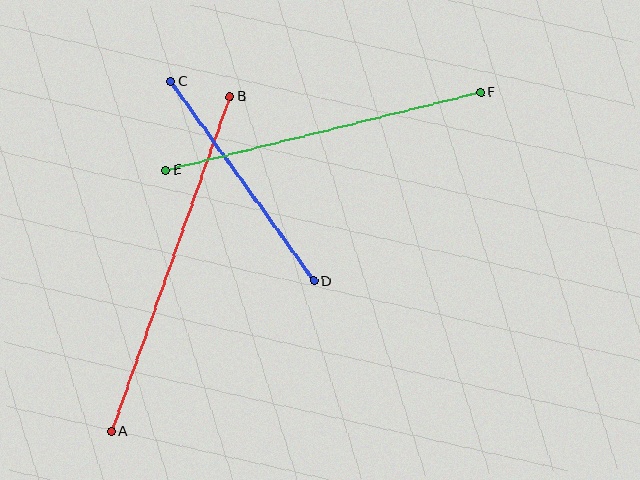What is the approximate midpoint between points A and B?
The midpoint is at approximately (171, 264) pixels.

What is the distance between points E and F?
The distance is approximately 325 pixels.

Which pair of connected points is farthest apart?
Points A and B are farthest apart.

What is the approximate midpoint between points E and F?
The midpoint is at approximately (323, 131) pixels.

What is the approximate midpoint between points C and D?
The midpoint is at approximately (242, 181) pixels.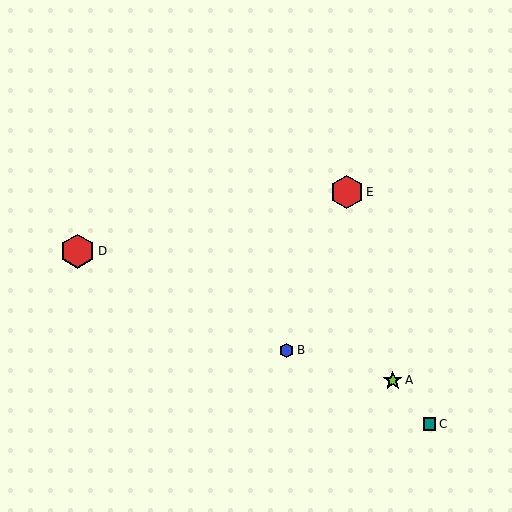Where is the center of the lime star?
The center of the lime star is at (393, 380).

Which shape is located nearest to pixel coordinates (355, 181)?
The red hexagon (labeled E) at (347, 192) is nearest to that location.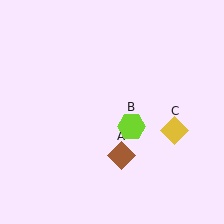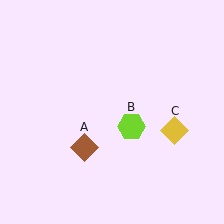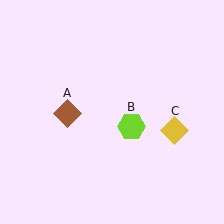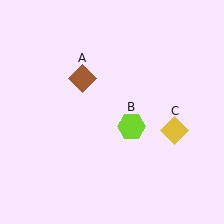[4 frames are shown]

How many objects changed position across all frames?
1 object changed position: brown diamond (object A).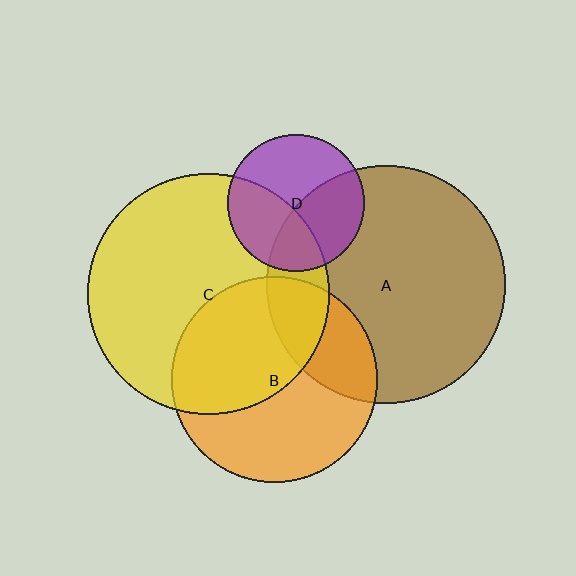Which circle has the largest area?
Circle C (yellow).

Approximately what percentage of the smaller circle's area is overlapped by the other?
Approximately 15%.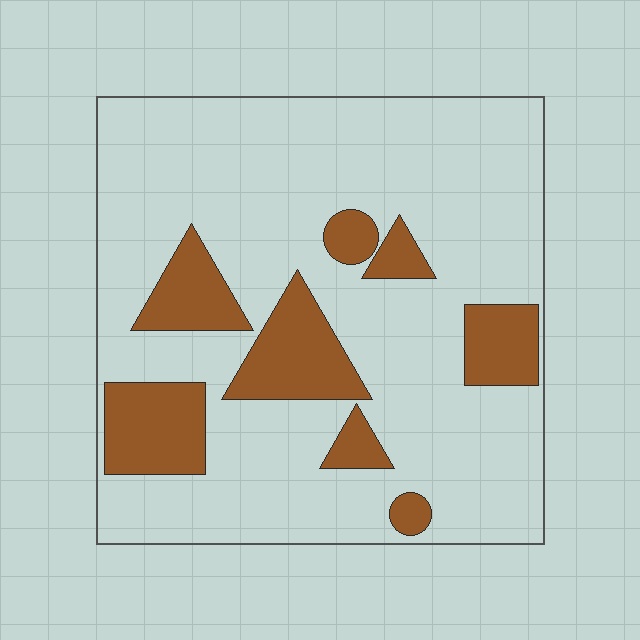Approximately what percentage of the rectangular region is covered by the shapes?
Approximately 20%.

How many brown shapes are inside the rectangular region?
8.